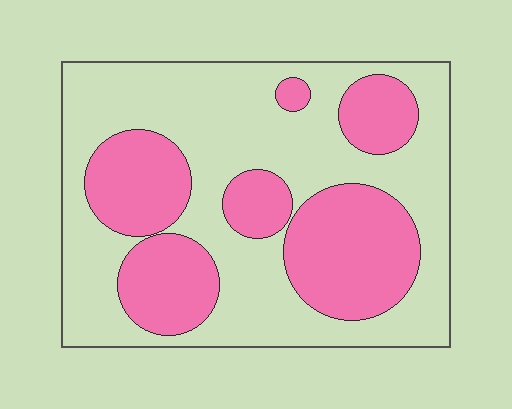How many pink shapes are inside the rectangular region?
6.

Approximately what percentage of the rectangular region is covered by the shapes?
Approximately 40%.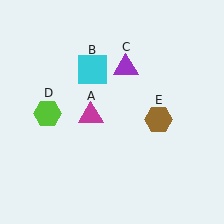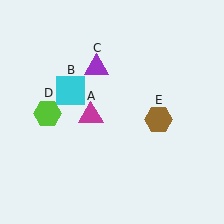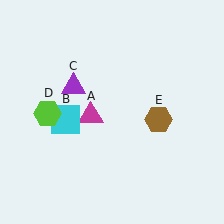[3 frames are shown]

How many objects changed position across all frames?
2 objects changed position: cyan square (object B), purple triangle (object C).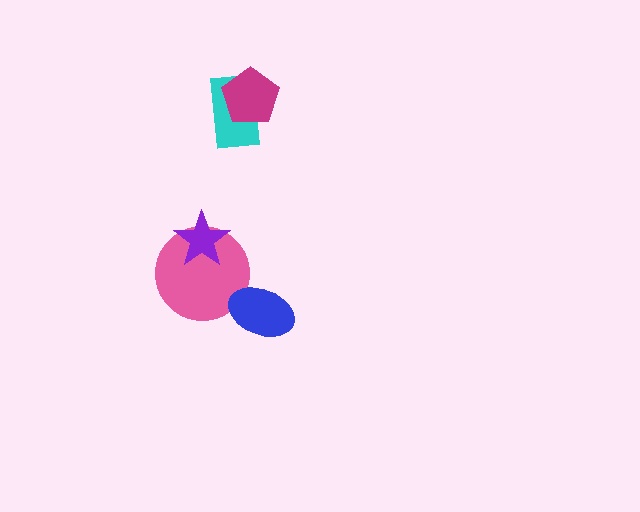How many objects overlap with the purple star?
1 object overlaps with the purple star.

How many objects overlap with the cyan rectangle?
1 object overlaps with the cyan rectangle.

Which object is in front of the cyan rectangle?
The magenta pentagon is in front of the cyan rectangle.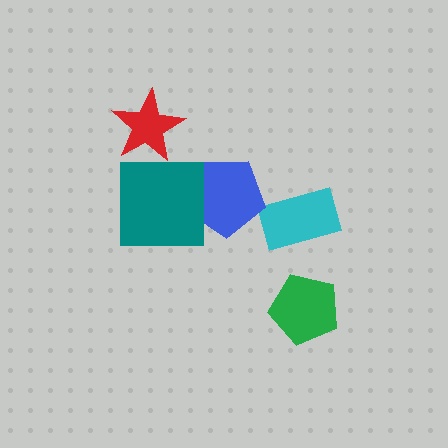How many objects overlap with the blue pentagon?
1 object overlaps with the blue pentagon.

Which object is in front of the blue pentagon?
The teal square is in front of the blue pentagon.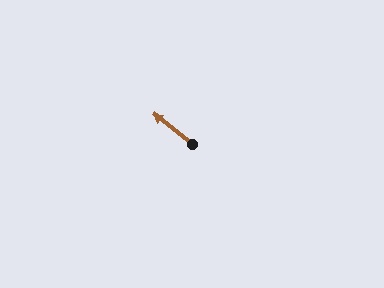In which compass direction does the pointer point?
Northwest.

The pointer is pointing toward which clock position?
Roughly 10 o'clock.